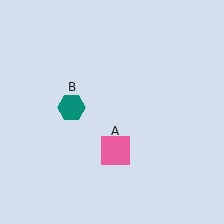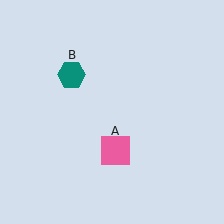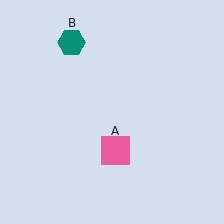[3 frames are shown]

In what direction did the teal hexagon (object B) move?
The teal hexagon (object B) moved up.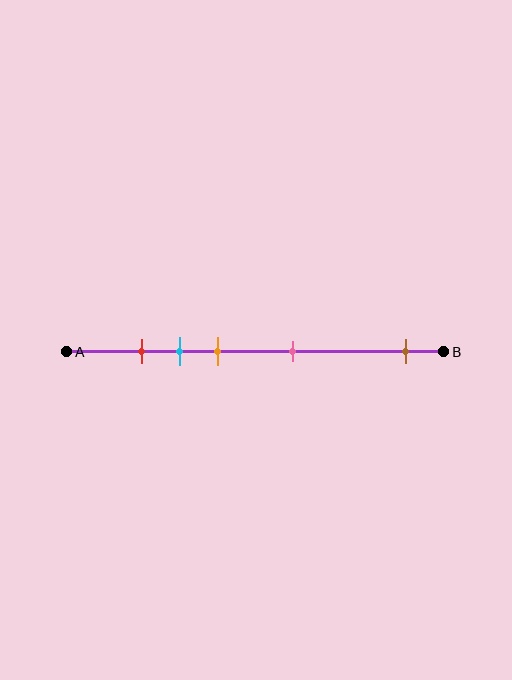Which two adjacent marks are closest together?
The red and cyan marks are the closest adjacent pair.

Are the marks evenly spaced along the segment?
No, the marks are not evenly spaced.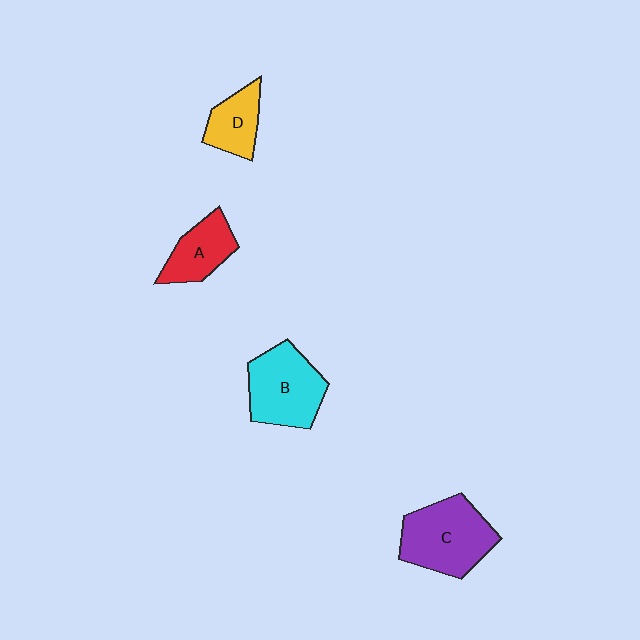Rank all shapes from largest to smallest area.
From largest to smallest: C (purple), B (cyan), A (red), D (yellow).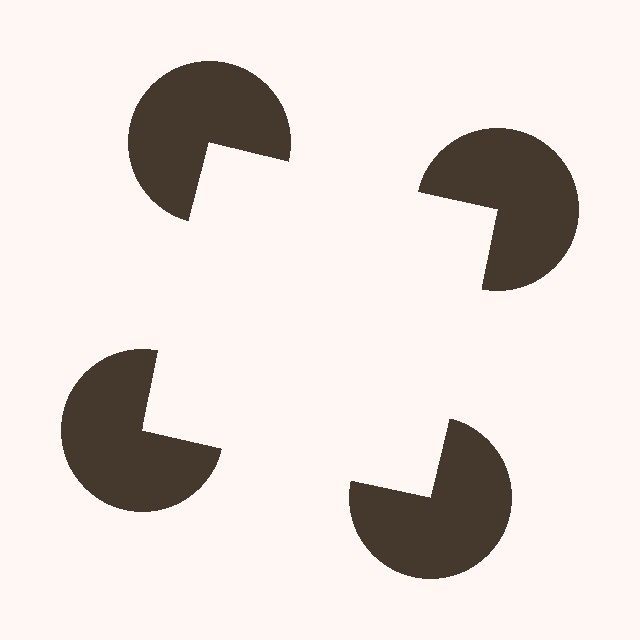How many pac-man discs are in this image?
There are 4 — one at each vertex of the illusory square.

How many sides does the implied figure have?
4 sides.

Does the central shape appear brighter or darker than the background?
It typically appears slightly brighter than the background, even though no actual brightness change is drawn.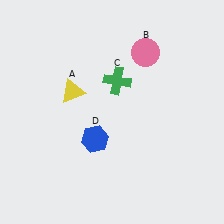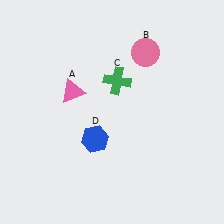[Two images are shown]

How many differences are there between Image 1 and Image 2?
There is 1 difference between the two images.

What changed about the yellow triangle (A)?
In Image 1, A is yellow. In Image 2, it changed to pink.